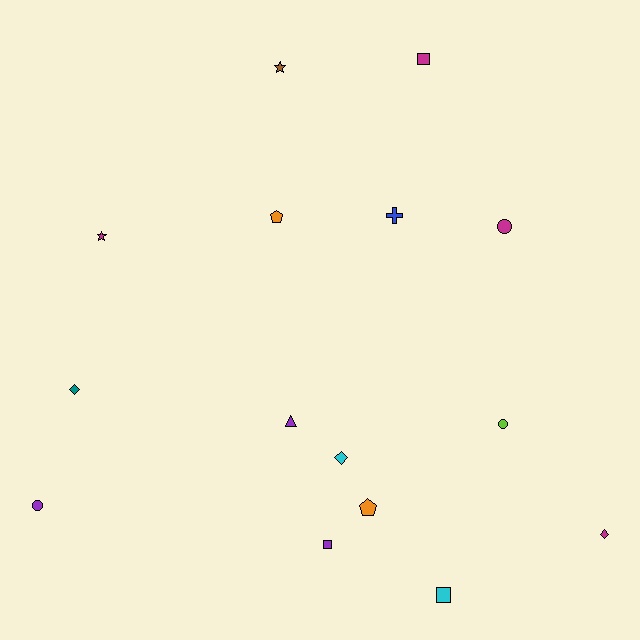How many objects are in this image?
There are 15 objects.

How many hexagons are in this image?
There are no hexagons.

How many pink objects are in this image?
There are no pink objects.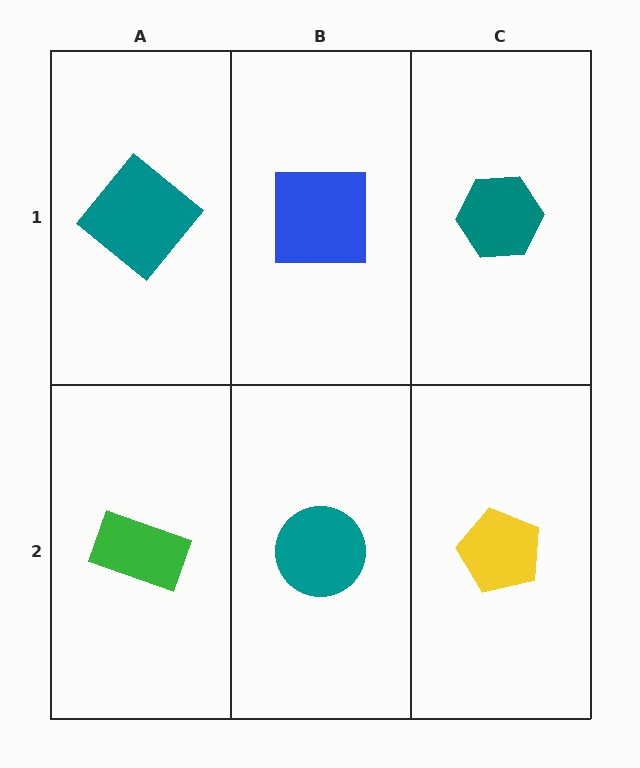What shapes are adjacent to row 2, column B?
A blue square (row 1, column B), a green rectangle (row 2, column A), a yellow pentagon (row 2, column C).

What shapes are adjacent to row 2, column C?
A teal hexagon (row 1, column C), a teal circle (row 2, column B).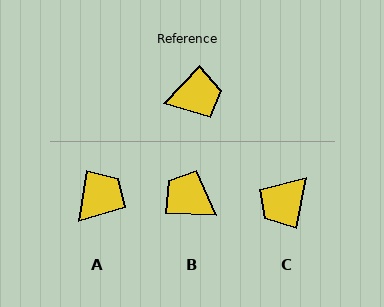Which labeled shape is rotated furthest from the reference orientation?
C, about 149 degrees away.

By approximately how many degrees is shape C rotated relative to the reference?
Approximately 149 degrees clockwise.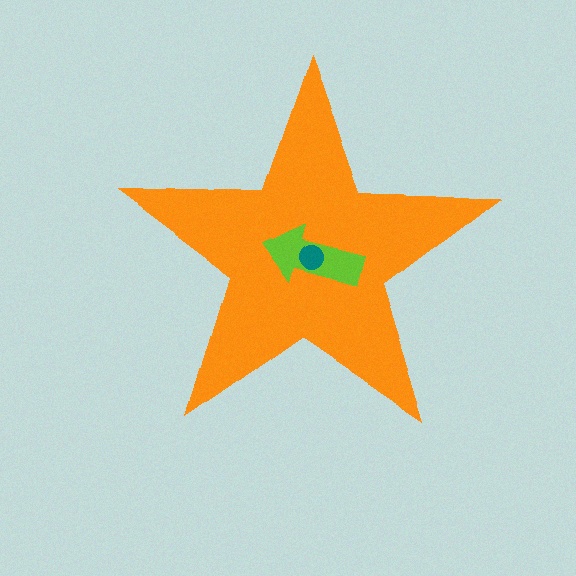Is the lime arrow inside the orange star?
Yes.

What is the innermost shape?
The teal circle.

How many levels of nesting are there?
3.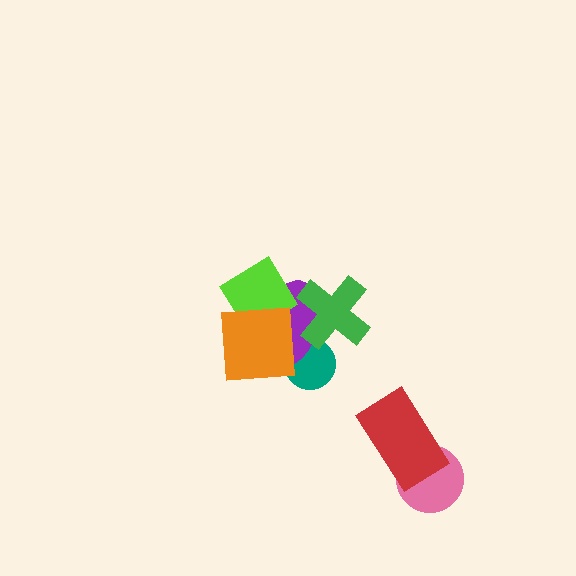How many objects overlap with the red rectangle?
1 object overlaps with the red rectangle.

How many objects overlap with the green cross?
2 objects overlap with the green cross.